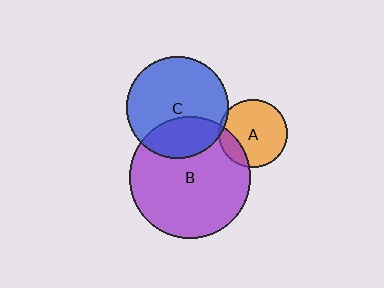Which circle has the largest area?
Circle B (purple).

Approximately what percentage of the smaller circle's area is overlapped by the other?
Approximately 30%.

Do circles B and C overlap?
Yes.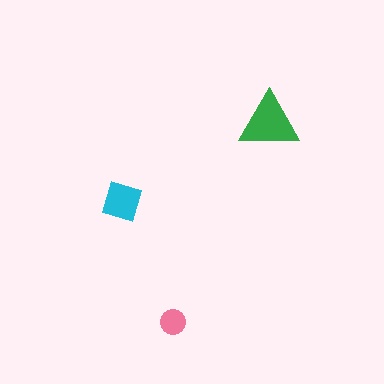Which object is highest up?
The green triangle is topmost.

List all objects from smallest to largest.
The pink circle, the cyan diamond, the green triangle.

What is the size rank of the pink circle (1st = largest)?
3rd.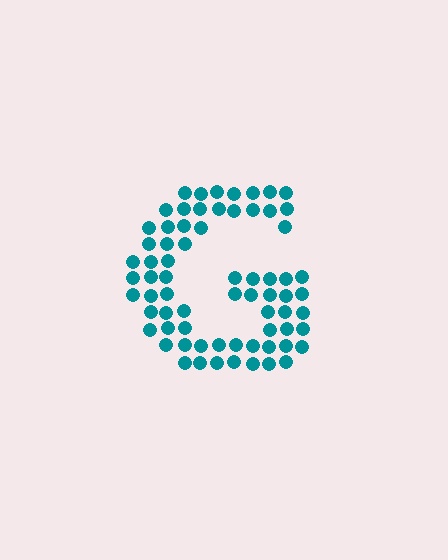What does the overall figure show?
The overall figure shows the letter G.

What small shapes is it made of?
It is made of small circles.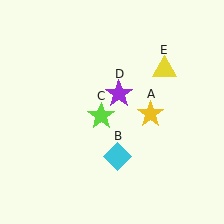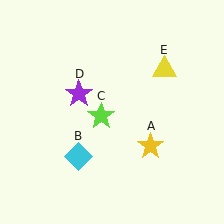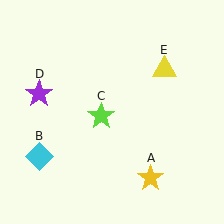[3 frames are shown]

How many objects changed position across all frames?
3 objects changed position: yellow star (object A), cyan diamond (object B), purple star (object D).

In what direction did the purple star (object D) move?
The purple star (object D) moved left.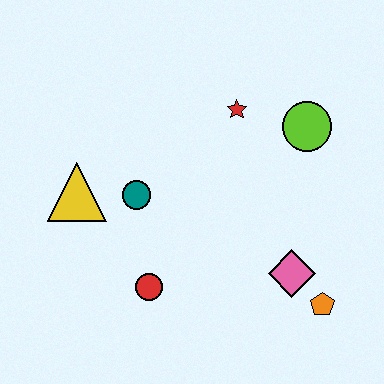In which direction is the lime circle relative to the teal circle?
The lime circle is to the right of the teal circle.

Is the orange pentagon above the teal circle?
No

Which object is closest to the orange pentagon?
The pink diamond is closest to the orange pentagon.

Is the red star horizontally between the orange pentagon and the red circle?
Yes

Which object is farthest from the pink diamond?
The yellow triangle is farthest from the pink diamond.